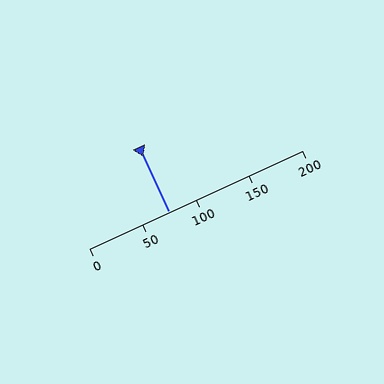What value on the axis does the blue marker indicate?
The marker indicates approximately 75.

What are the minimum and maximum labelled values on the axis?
The axis runs from 0 to 200.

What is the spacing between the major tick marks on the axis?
The major ticks are spaced 50 apart.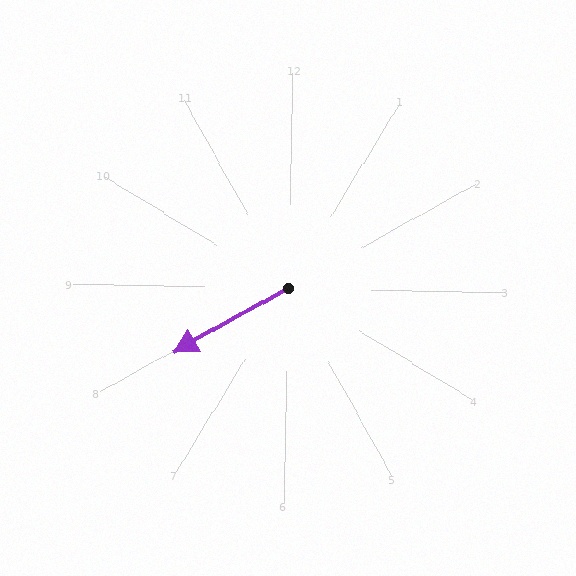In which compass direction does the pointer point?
Southwest.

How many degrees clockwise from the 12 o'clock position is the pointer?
Approximately 240 degrees.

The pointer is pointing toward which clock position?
Roughly 8 o'clock.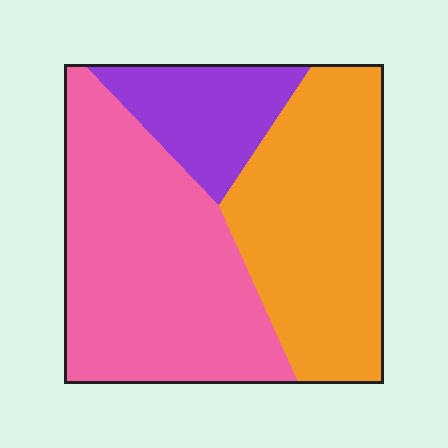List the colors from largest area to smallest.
From largest to smallest: pink, orange, purple.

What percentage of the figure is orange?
Orange takes up between a third and a half of the figure.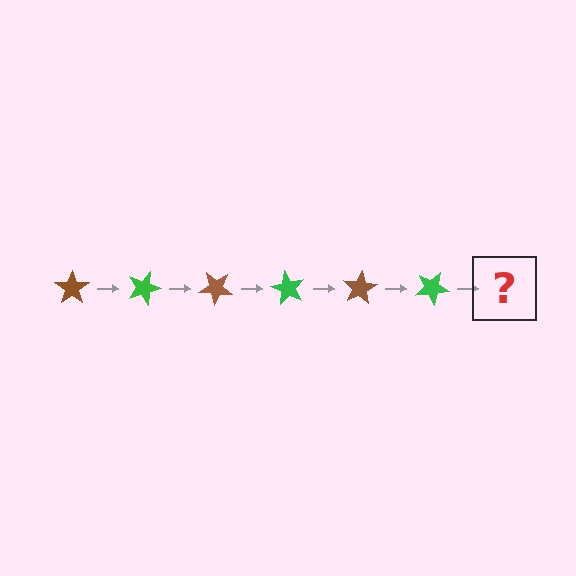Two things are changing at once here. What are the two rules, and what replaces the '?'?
The two rules are that it rotates 20 degrees each step and the color cycles through brown and green. The '?' should be a brown star, rotated 120 degrees from the start.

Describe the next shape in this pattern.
It should be a brown star, rotated 120 degrees from the start.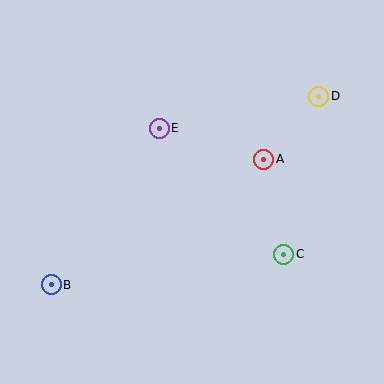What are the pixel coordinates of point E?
Point E is at (159, 128).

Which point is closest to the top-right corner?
Point D is closest to the top-right corner.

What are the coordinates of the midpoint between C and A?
The midpoint between C and A is at (274, 207).